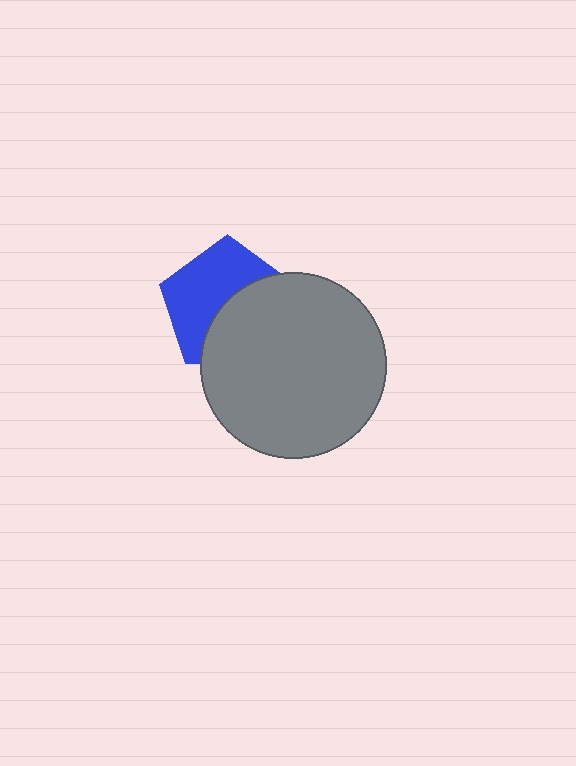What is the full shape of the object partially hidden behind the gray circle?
The partially hidden object is a blue pentagon.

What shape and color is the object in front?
The object in front is a gray circle.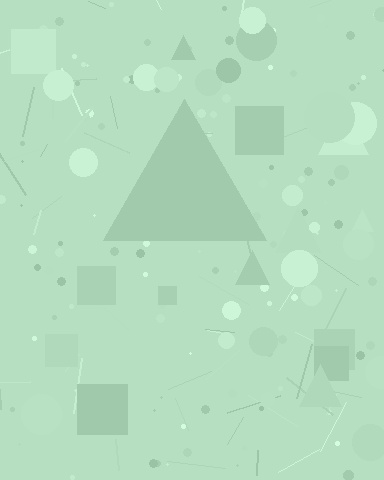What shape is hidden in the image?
A triangle is hidden in the image.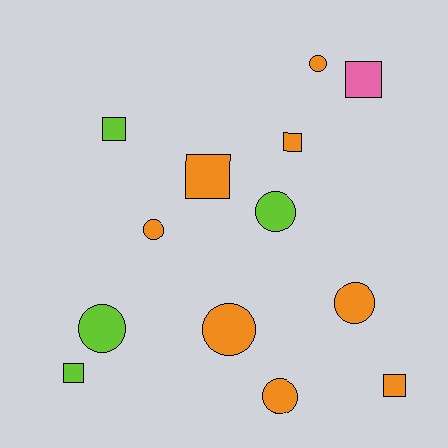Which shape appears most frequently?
Circle, with 7 objects.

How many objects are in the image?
There are 13 objects.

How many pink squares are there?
There is 1 pink square.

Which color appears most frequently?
Orange, with 8 objects.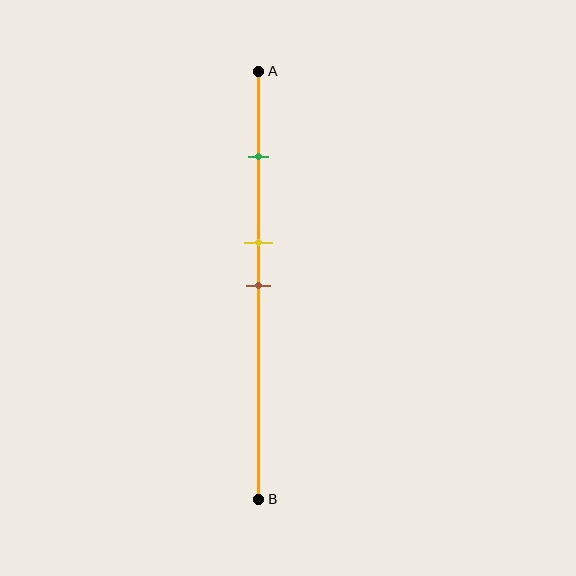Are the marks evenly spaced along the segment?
No, the marks are not evenly spaced.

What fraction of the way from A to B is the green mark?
The green mark is approximately 20% (0.2) of the way from A to B.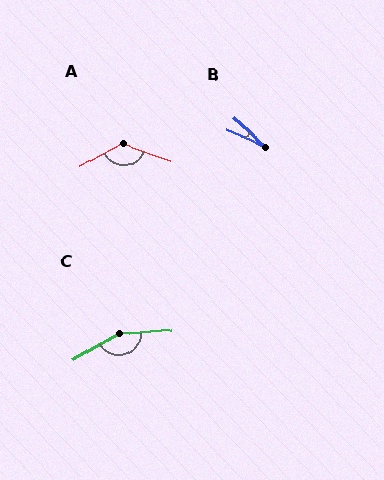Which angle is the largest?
C, at approximately 154 degrees.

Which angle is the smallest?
B, at approximately 19 degrees.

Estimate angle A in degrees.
Approximately 132 degrees.